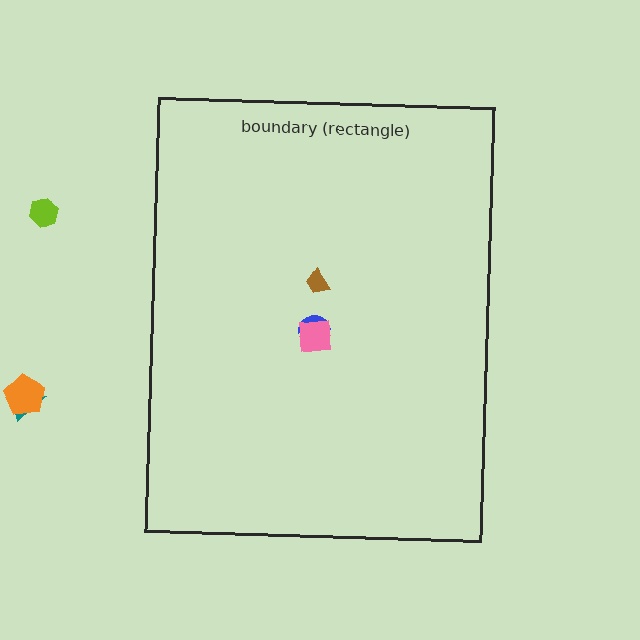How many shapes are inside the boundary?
3 inside, 3 outside.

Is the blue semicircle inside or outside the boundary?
Inside.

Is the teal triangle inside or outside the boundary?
Outside.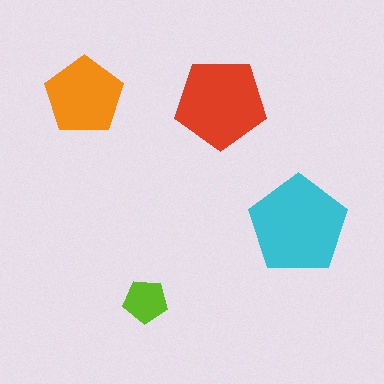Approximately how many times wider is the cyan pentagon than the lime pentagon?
About 2 times wider.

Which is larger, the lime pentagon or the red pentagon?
The red one.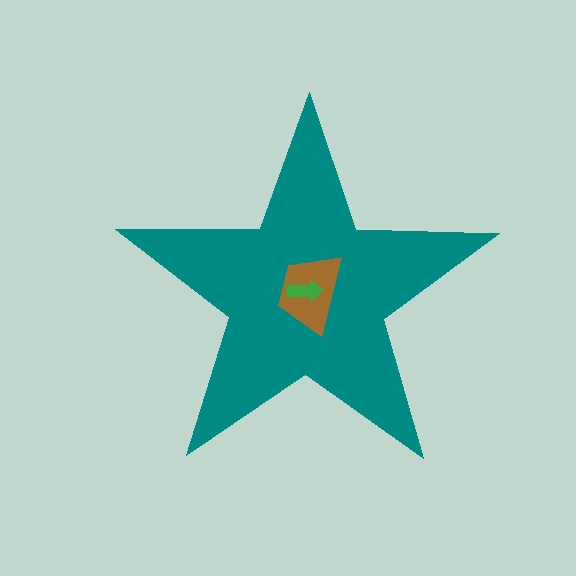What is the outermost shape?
The teal star.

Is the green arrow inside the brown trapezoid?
Yes.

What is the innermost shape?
The green arrow.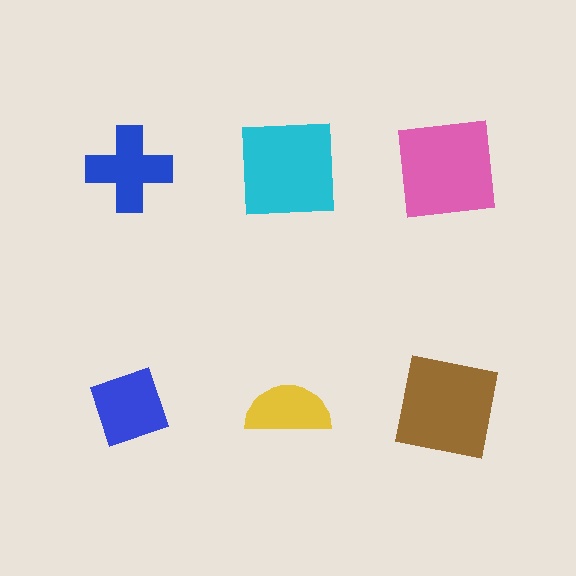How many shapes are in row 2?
3 shapes.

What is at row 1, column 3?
A pink square.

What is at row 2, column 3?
A brown square.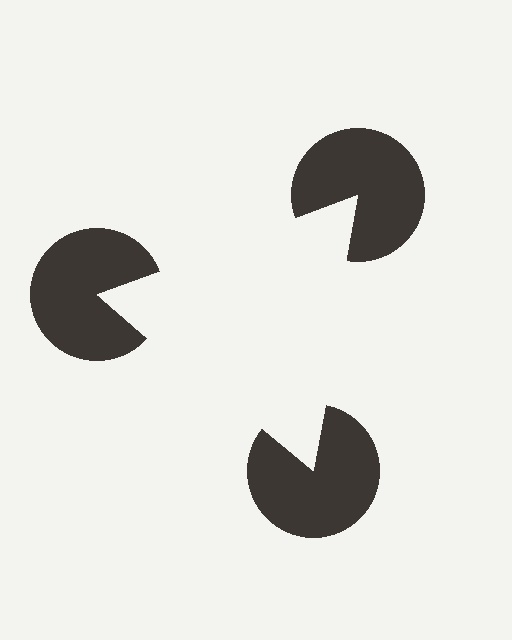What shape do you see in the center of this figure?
An illusory triangle — its edges are inferred from the aligned wedge cuts in the pac-man discs, not physically drawn.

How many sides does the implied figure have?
3 sides.